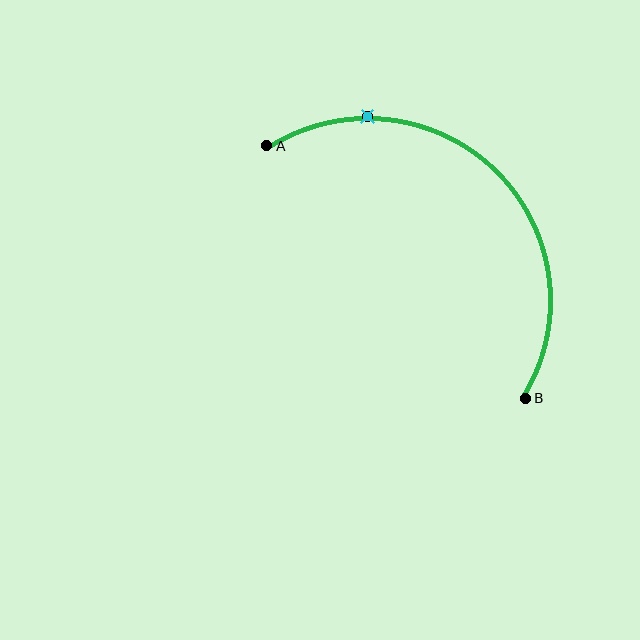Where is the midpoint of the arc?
The arc midpoint is the point on the curve farthest from the straight line joining A and B. It sits above and to the right of that line.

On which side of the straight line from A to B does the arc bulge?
The arc bulges above and to the right of the straight line connecting A and B.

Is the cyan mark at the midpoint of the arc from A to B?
No. The cyan mark lies on the arc but is closer to endpoint A. The arc midpoint would be at the point on the curve equidistant along the arc from both A and B.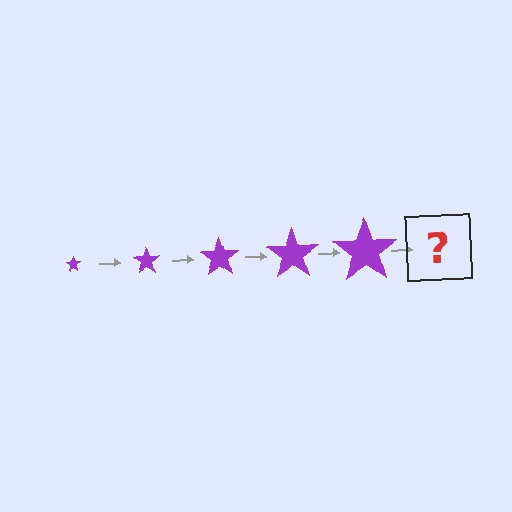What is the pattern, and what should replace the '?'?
The pattern is that the star gets progressively larger each step. The '?' should be a purple star, larger than the previous one.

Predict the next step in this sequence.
The next step is a purple star, larger than the previous one.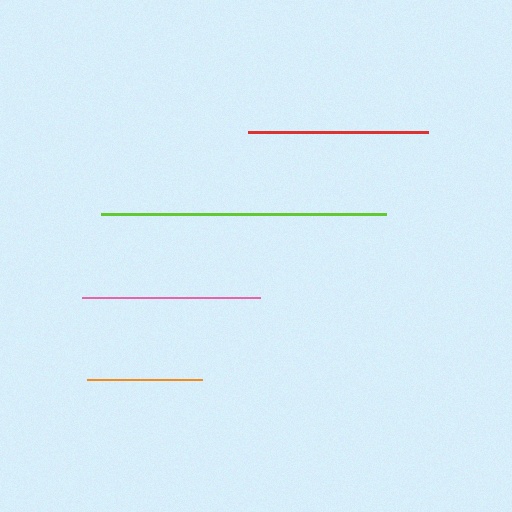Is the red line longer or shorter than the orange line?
The red line is longer than the orange line.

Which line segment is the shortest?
The orange line is the shortest at approximately 116 pixels.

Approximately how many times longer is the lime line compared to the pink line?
The lime line is approximately 1.6 times the length of the pink line.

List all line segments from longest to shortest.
From longest to shortest: lime, red, pink, orange.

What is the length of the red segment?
The red segment is approximately 180 pixels long.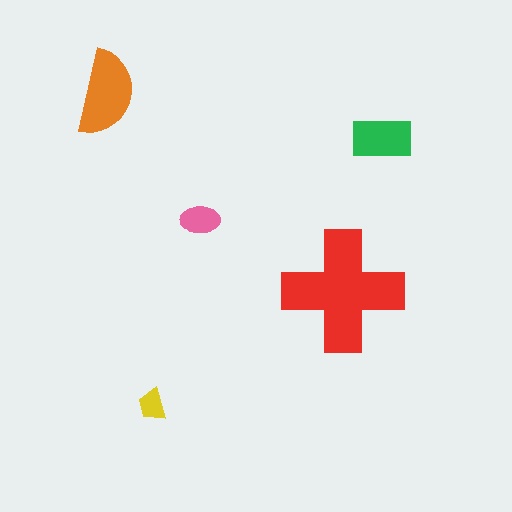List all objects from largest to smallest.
The red cross, the orange semicircle, the green rectangle, the pink ellipse, the yellow trapezoid.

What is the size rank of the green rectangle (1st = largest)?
3rd.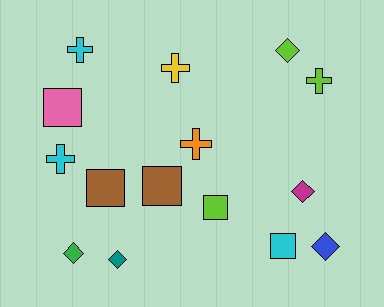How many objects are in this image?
There are 15 objects.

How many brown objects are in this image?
There are 2 brown objects.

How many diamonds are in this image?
There are 5 diamonds.